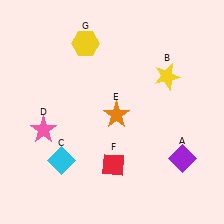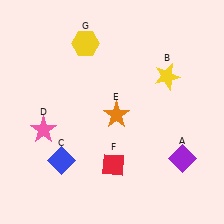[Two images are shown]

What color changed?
The diamond (C) changed from cyan in Image 1 to blue in Image 2.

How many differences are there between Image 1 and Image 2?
There is 1 difference between the two images.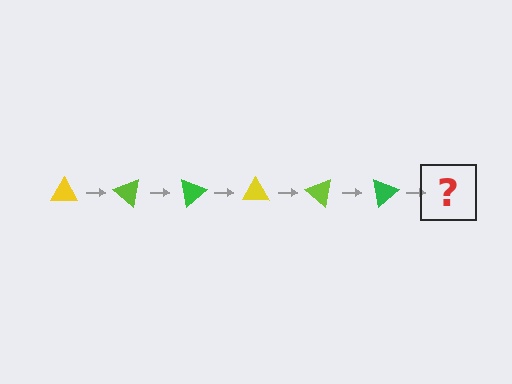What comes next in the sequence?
The next element should be a yellow triangle, rotated 240 degrees from the start.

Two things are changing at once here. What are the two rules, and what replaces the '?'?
The two rules are that it rotates 40 degrees each step and the color cycles through yellow, lime, and green. The '?' should be a yellow triangle, rotated 240 degrees from the start.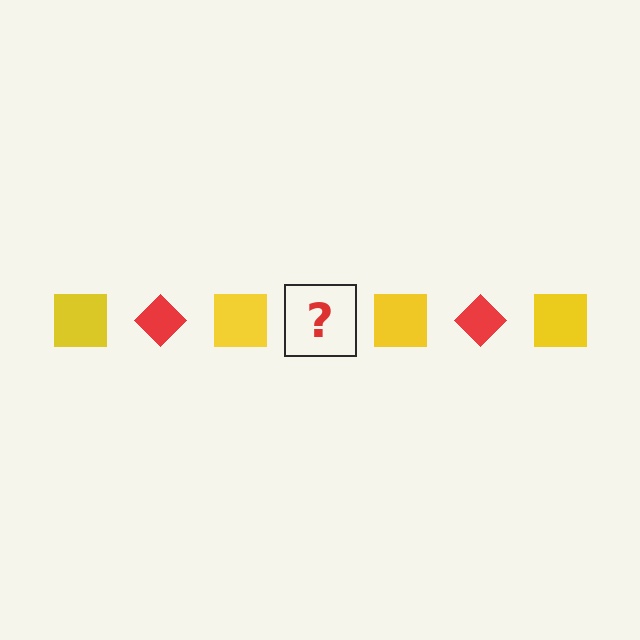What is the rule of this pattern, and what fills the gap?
The rule is that the pattern alternates between yellow square and red diamond. The gap should be filled with a red diamond.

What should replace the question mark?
The question mark should be replaced with a red diamond.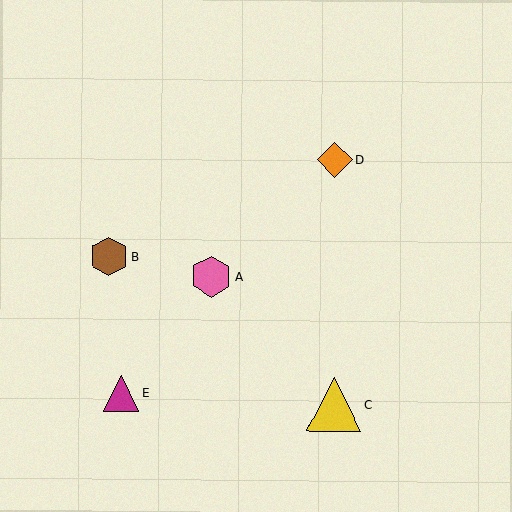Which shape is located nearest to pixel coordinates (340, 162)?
The orange diamond (labeled D) at (335, 160) is nearest to that location.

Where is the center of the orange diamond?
The center of the orange diamond is at (335, 160).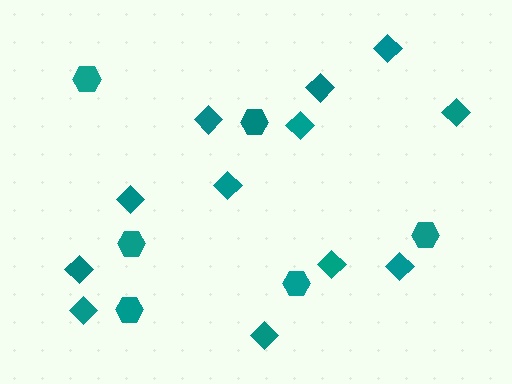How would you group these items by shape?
There are 2 groups: one group of diamonds (12) and one group of hexagons (6).